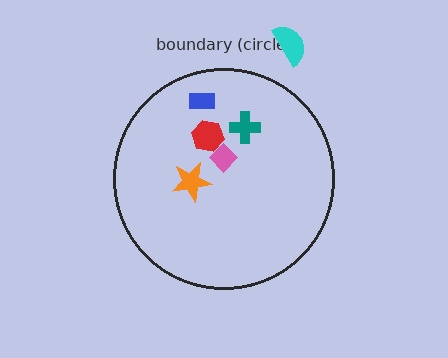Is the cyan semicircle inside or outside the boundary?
Outside.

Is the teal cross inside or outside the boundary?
Inside.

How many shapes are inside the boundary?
5 inside, 1 outside.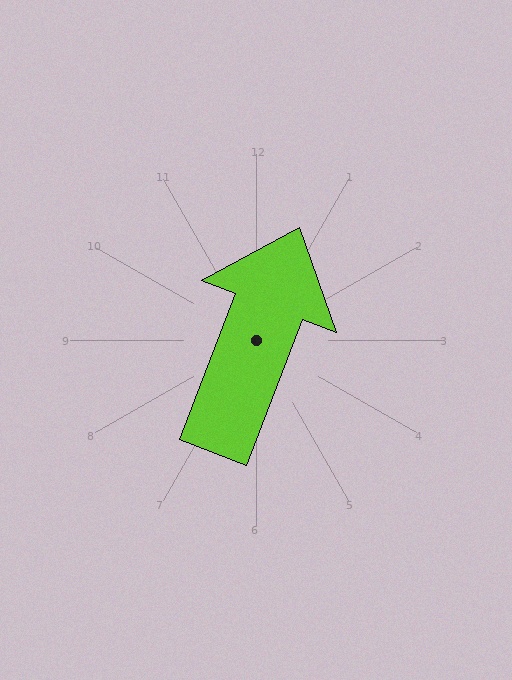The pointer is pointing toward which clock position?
Roughly 1 o'clock.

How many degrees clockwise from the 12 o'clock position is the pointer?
Approximately 21 degrees.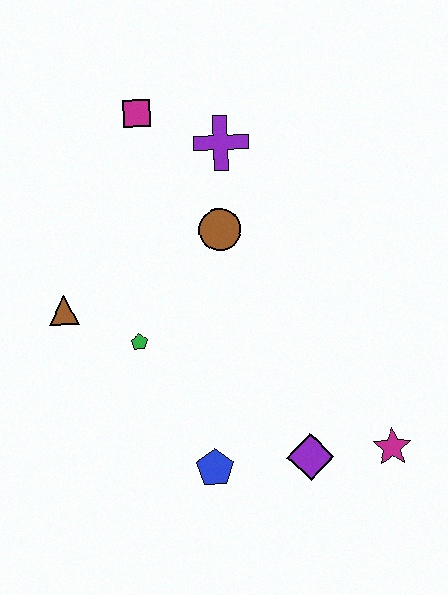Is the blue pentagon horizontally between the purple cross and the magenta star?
No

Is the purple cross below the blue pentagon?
No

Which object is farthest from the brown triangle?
The magenta star is farthest from the brown triangle.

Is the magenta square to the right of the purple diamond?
No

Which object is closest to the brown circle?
The purple cross is closest to the brown circle.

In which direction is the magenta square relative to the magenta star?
The magenta square is above the magenta star.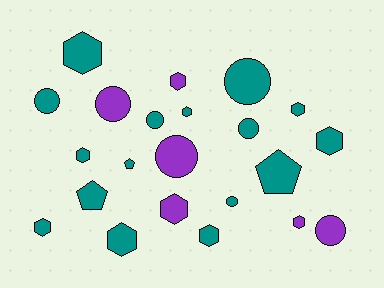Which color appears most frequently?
Teal, with 16 objects.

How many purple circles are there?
There are 3 purple circles.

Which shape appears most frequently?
Hexagon, with 11 objects.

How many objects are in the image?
There are 22 objects.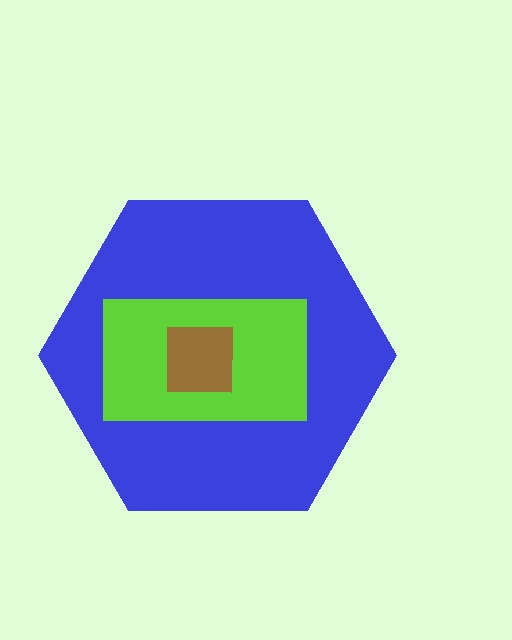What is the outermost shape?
The blue hexagon.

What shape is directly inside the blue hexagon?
The lime rectangle.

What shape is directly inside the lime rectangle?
The brown square.